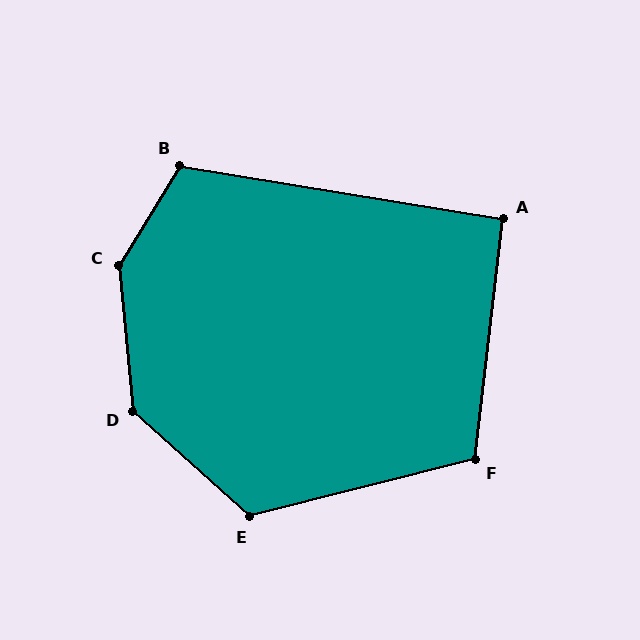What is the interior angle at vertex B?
Approximately 112 degrees (obtuse).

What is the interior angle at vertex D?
Approximately 137 degrees (obtuse).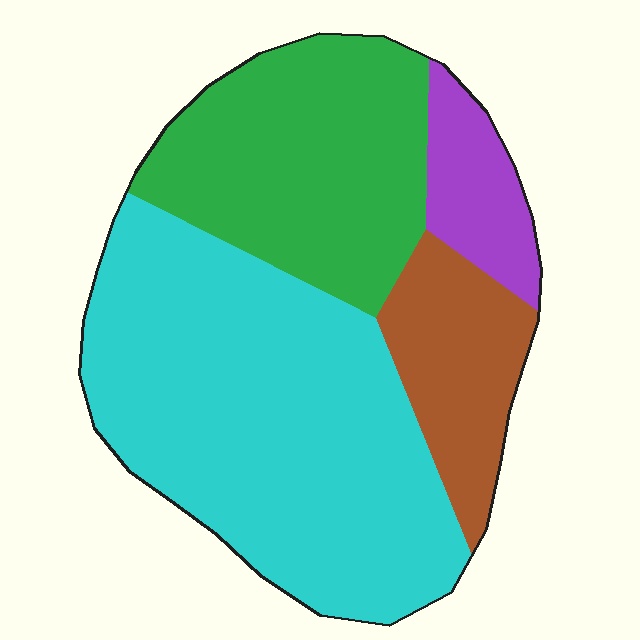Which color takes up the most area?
Cyan, at roughly 50%.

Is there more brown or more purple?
Brown.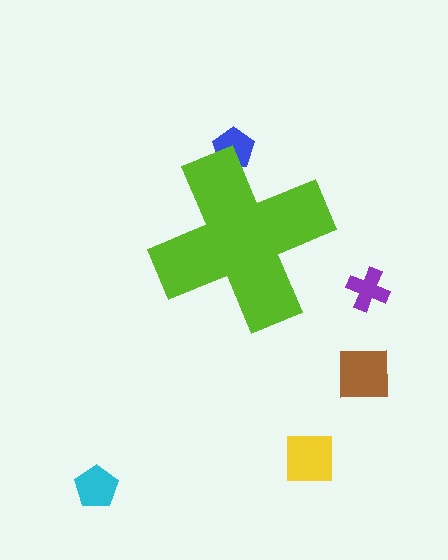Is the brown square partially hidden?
No, the brown square is fully visible.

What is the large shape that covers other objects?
A lime cross.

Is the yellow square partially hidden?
No, the yellow square is fully visible.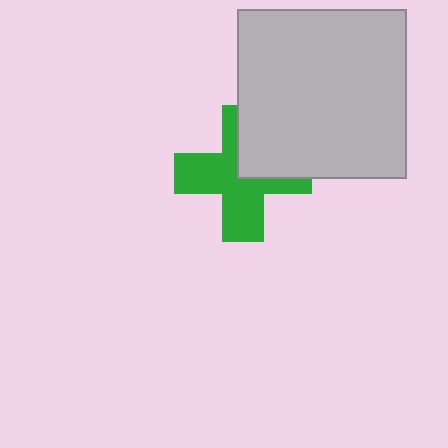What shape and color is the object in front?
The object in front is a light gray square.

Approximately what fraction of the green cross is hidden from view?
Roughly 33% of the green cross is hidden behind the light gray square.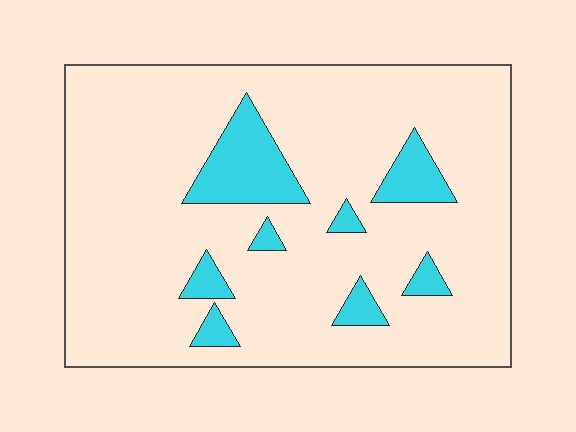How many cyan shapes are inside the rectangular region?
8.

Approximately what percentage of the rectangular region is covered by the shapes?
Approximately 15%.